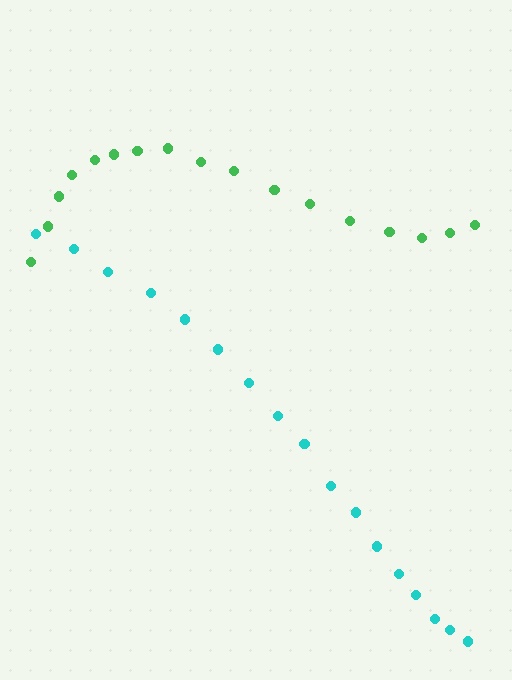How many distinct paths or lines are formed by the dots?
There are 2 distinct paths.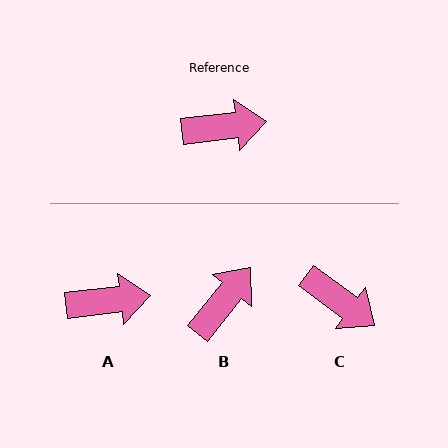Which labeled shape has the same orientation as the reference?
A.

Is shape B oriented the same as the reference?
No, it is off by about 45 degrees.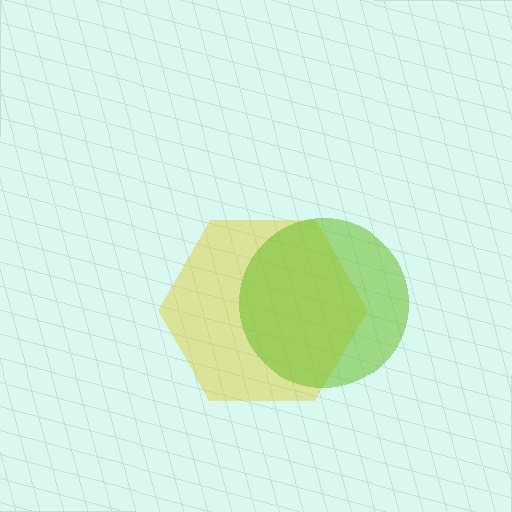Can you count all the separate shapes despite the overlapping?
Yes, there are 2 separate shapes.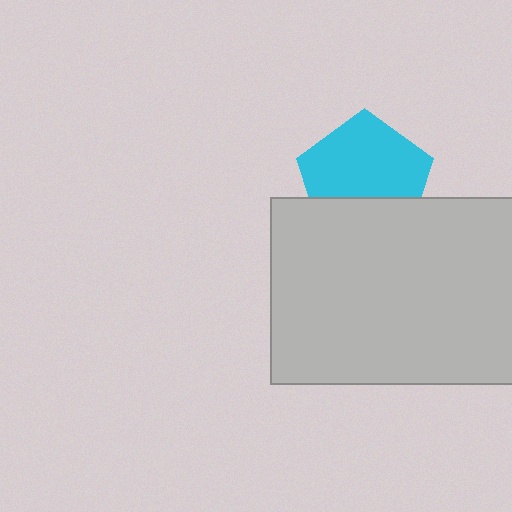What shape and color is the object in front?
The object in front is a light gray rectangle.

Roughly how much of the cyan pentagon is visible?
Most of it is visible (roughly 67%).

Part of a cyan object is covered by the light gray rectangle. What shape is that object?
It is a pentagon.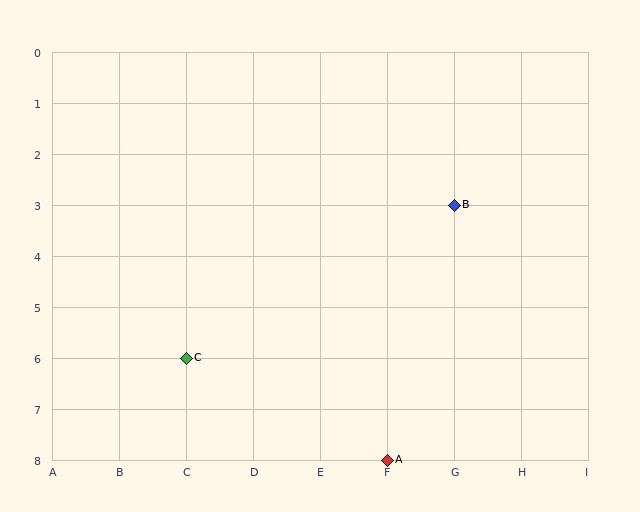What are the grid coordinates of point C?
Point C is at grid coordinates (C, 6).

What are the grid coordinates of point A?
Point A is at grid coordinates (F, 8).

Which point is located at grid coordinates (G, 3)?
Point B is at (G, 3).